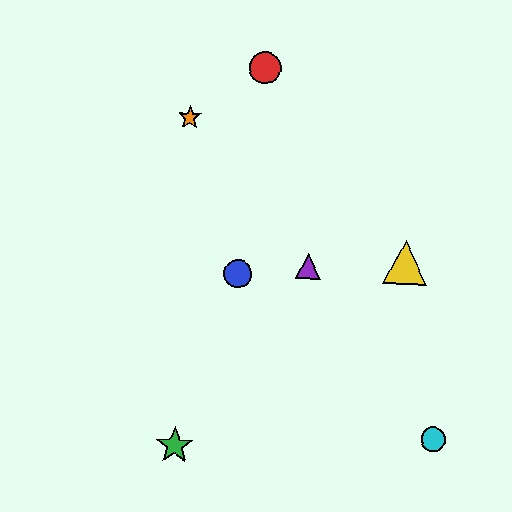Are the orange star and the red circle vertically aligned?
No, the orange star is at x≈190 and the red circle is at x≈265.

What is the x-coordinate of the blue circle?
The blue circle is at x≈238.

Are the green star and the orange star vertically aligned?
Yes, both are at x≈175.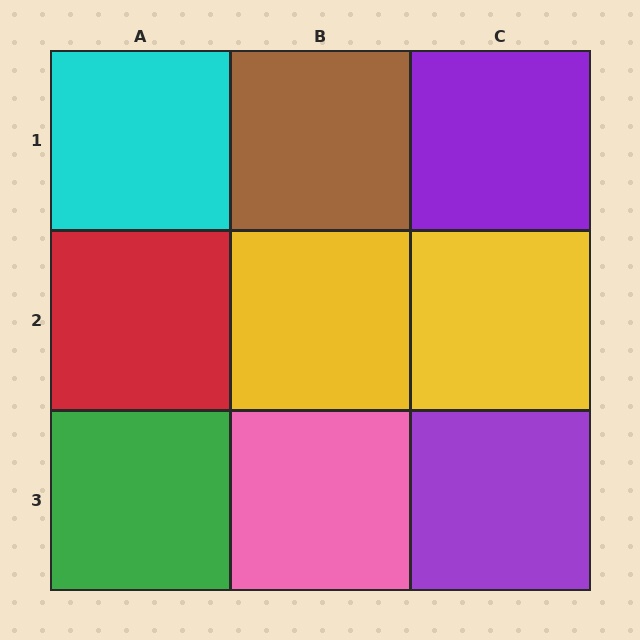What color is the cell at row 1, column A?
Cyan.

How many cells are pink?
1 cell is pink.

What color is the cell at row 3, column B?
Pink.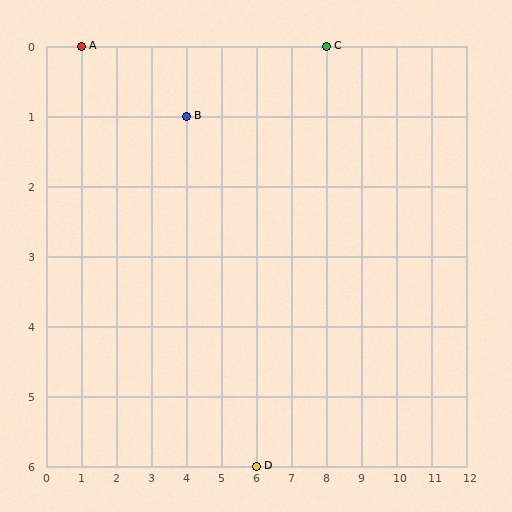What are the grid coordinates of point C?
Point C is at grid coordinates (8, 0).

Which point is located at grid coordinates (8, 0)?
Point C is at (8, 0).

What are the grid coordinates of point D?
Point D is at grid coordinates (6, 6).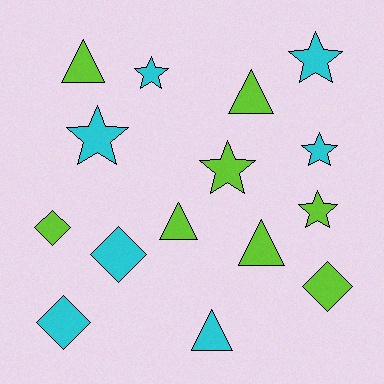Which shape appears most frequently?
Star, with 6 objects.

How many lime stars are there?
There are 2 lime stars.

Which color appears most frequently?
Lime, with 8 objects.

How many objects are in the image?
There are 15 objects.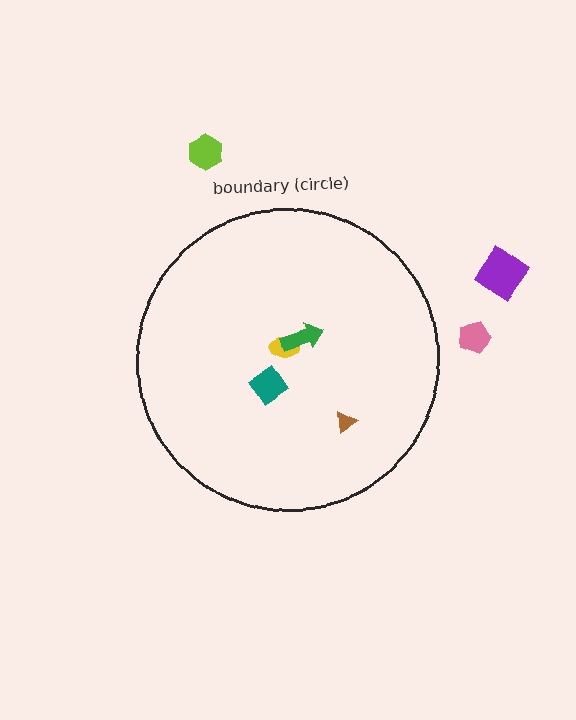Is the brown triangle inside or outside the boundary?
Inside.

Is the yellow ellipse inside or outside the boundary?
Inside.